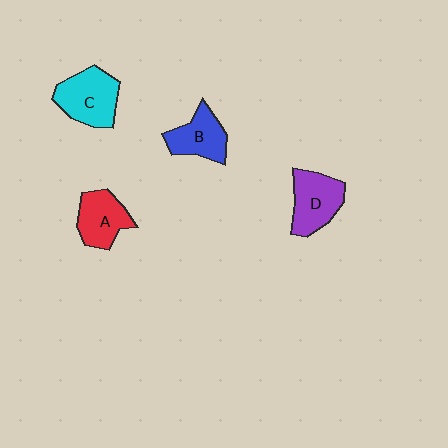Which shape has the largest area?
Shape C (cyan).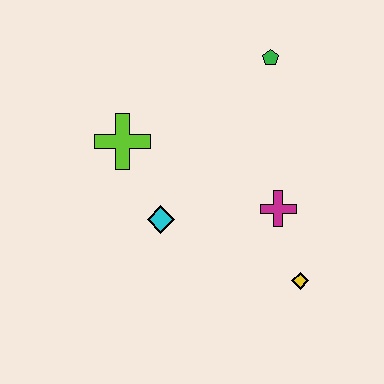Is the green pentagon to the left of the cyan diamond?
No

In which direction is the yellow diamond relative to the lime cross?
The yellow diamond is to the right of the lime cross.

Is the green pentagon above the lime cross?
Yes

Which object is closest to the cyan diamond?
The lime cross is closest to the cyan diamond.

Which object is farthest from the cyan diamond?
The green pentagon is farthest from the cyan diamond.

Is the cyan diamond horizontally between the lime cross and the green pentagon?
Yes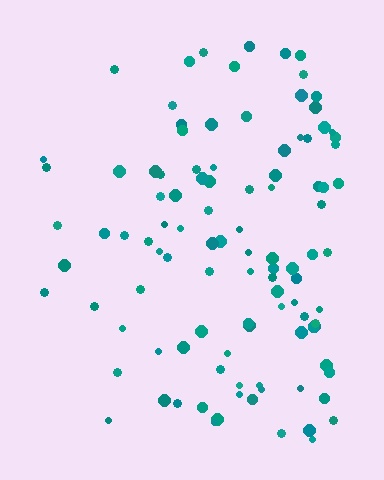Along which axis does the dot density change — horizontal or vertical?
Horizontal.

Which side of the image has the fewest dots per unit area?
The left.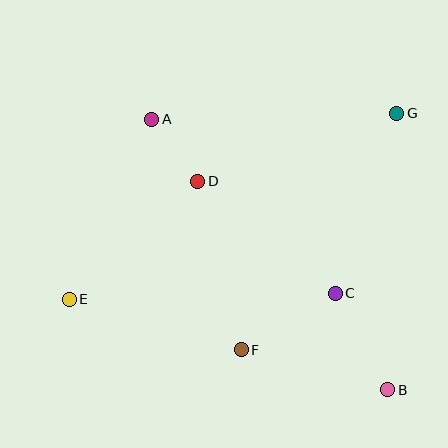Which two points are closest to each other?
Points A and D are closest to each other.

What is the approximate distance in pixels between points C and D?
The distance between C and D is approximately 177 pixels.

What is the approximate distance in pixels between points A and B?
The distance between A and B is approximately 359 pixels.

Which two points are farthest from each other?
Points E and G are farthest from each other.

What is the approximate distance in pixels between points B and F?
The distance between B and F is approximately 152 pixels.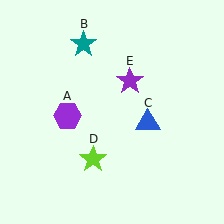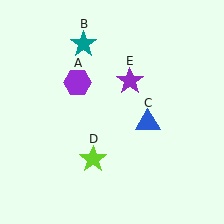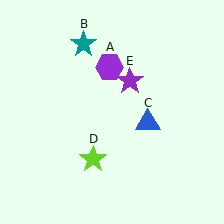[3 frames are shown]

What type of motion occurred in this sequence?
The purple hexagon (object A) rotated clockwise around the center of the scene.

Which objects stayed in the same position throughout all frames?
Teal star (object B) and blue triangle (object C) and lime star (object D) and purple star (object E) remained stationary.